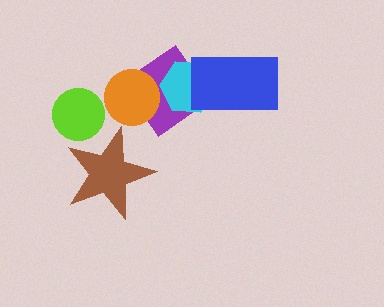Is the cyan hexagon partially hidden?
Yes, it is partially covered by another shape.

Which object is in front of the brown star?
The lime circle is in front of the brown star.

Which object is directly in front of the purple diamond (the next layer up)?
The orange circle is directly in front of the purple diamond.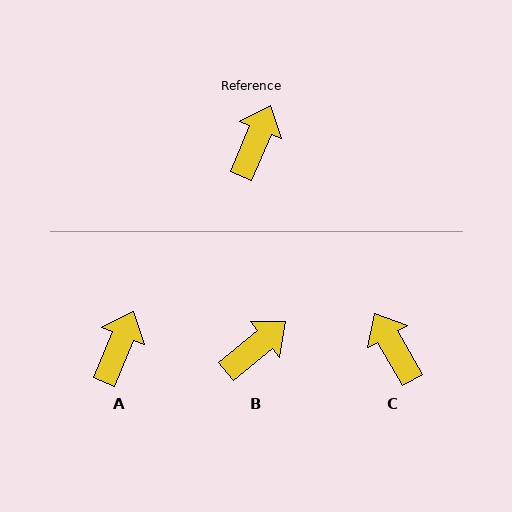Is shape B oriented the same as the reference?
No, it is off by about 27 degrees.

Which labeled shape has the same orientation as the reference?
A.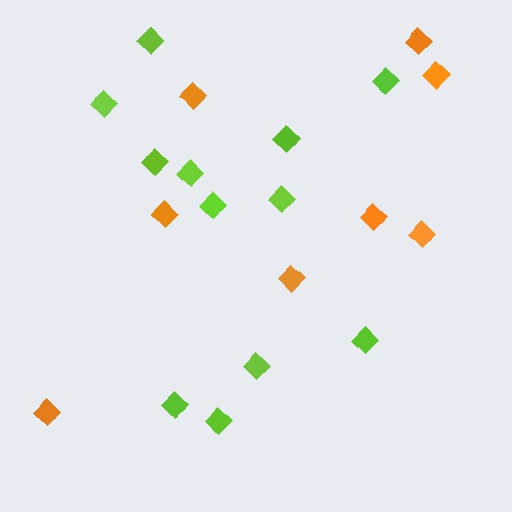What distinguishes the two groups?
There are 2 groups: one group of orange diamonds (8) and one group of lime diamonds (12).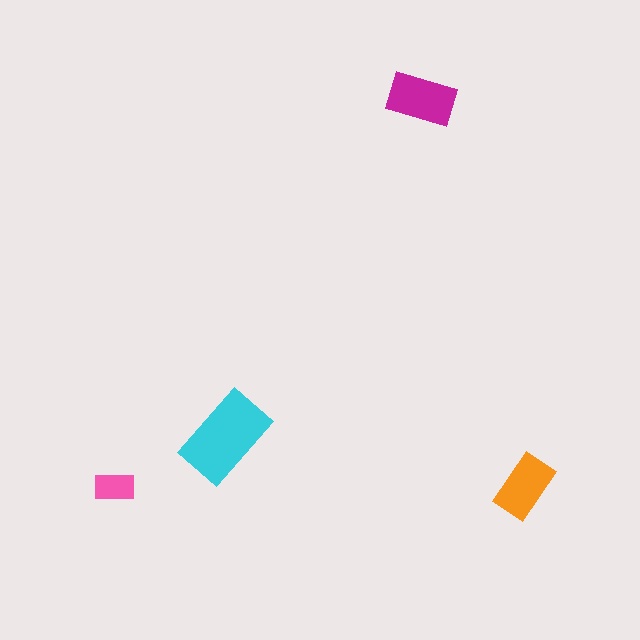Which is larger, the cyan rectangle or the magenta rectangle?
The cyan one.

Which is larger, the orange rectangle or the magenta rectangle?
The magenta one.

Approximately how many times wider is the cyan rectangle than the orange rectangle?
About 1.5 times wider.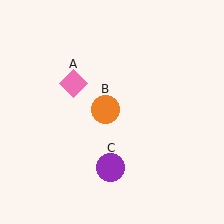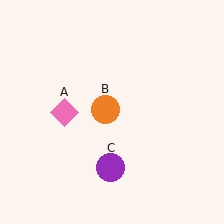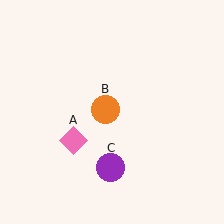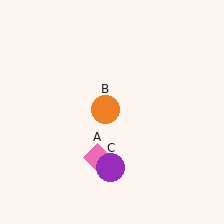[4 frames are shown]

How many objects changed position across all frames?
1 object changed position: pink diamond (object A).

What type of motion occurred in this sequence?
The pink diamond (object A) rotated counterclockwise around the center of the scene.